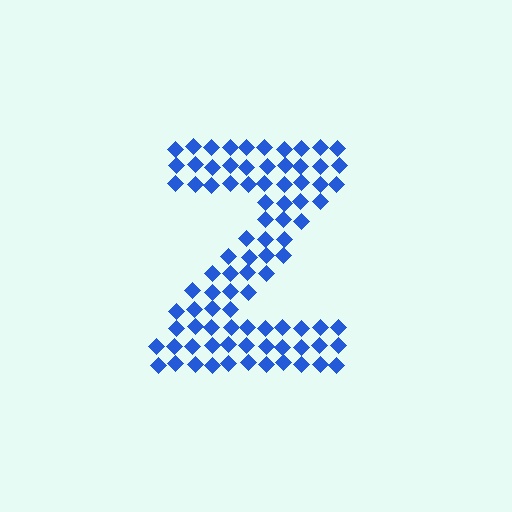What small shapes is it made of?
It is made of small diamonds.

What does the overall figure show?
The overall figure shows the letter Z.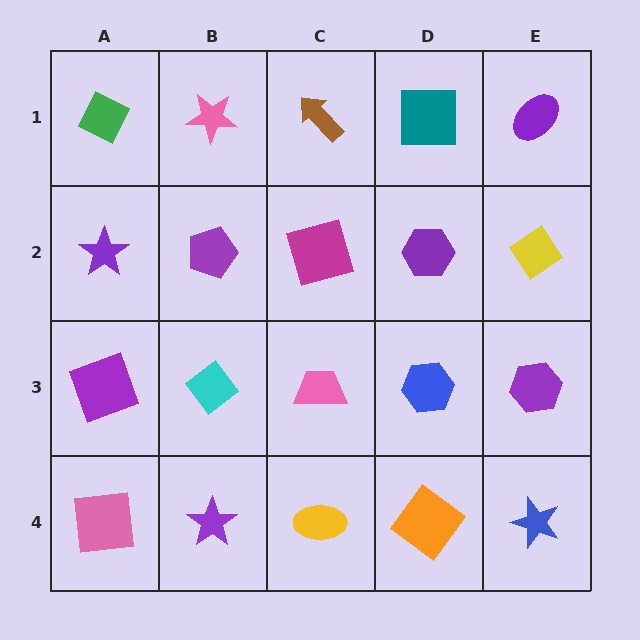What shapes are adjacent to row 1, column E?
A yellow diamond (row 2, column E), a teal square (row 1, column D).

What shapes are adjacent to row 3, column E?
A yellow diamond (row 2, column E), a blue star (row 4, column E), a blue hexagon (row 3, column D).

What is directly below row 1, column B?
A purple pentagon.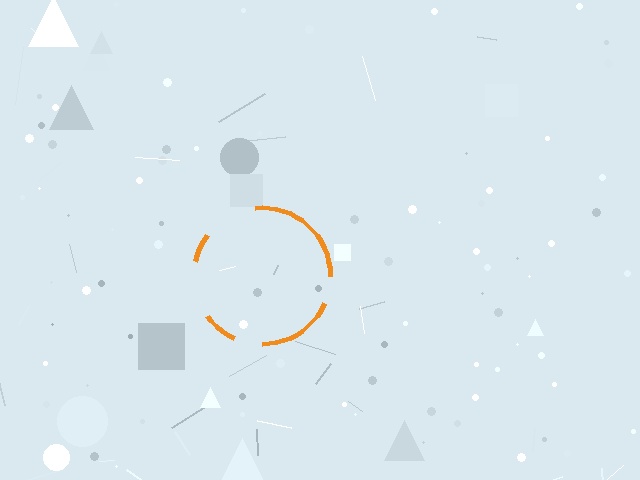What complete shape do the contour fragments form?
The contour fragments form a circle.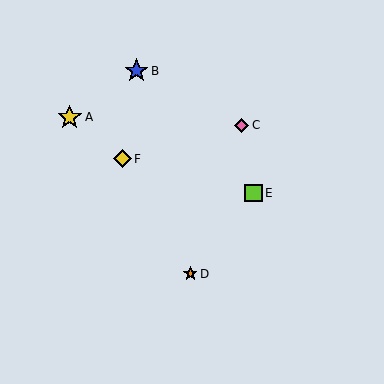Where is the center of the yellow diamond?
The center of the yellow diamond is at (122, 159).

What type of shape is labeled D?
Shape D is an orange star.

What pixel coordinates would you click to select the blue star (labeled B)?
Click at (136, 71) to select the blue star B.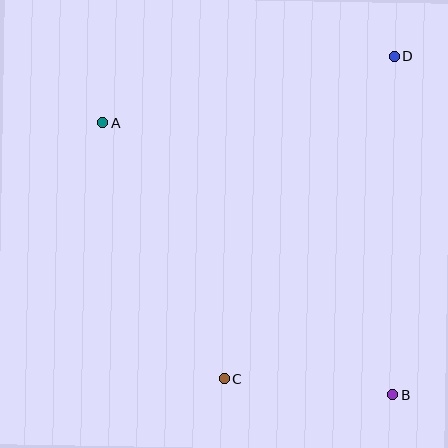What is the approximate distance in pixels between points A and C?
The distance between A and C is approximately 284 pixels.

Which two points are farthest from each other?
Points A and B are farthest from each other.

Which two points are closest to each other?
Points B and C are closest to each other.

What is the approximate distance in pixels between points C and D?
The distance between C and D is approximately 365 pixels.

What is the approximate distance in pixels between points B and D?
The distance between B and D is approximately 339 pixels.